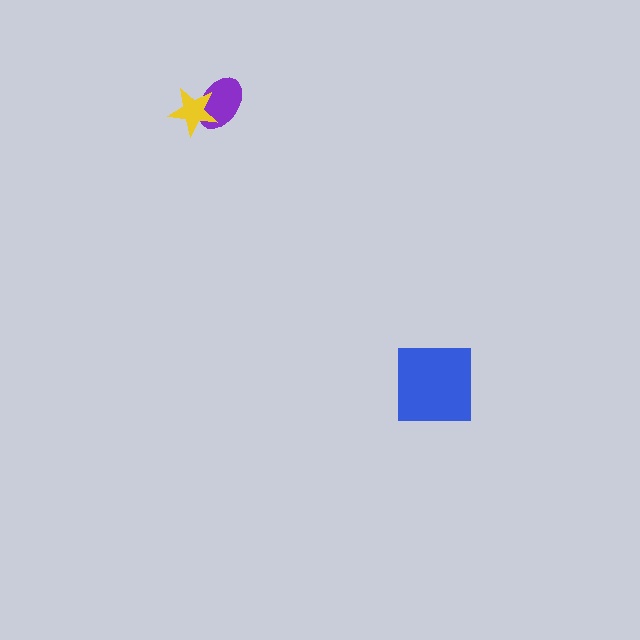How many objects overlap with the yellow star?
1 object overlaps with the yellow star.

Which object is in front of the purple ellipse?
The yellow star is in front of the purple ellipse.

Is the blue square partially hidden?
No, no other shape covers it.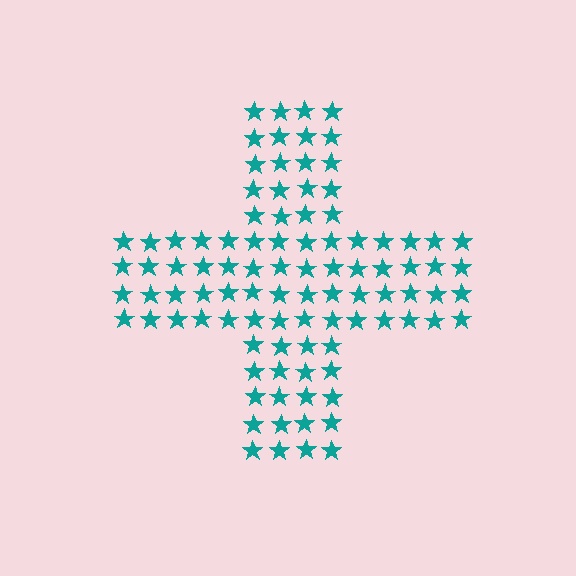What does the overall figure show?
The overall figure shows a cross.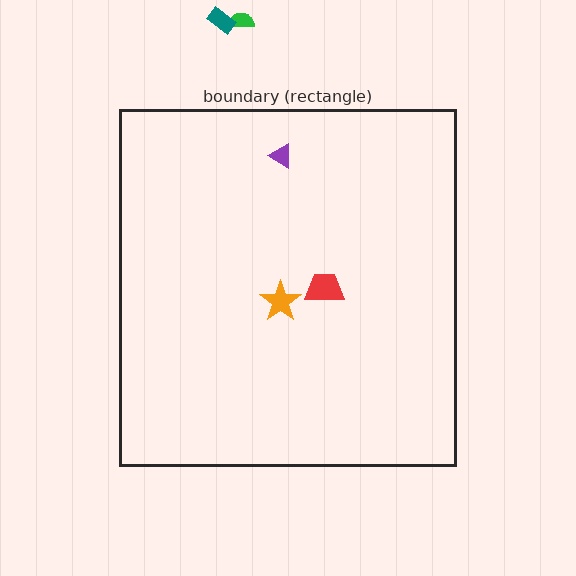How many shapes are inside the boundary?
3 inside, 2 outside.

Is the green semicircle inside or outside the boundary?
Outside.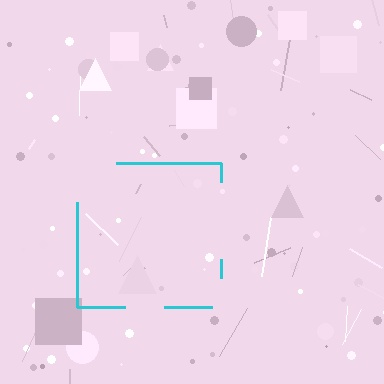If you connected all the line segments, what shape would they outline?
They would outline a square.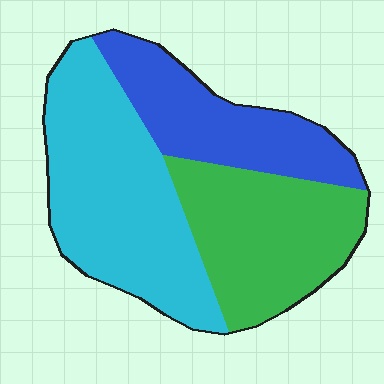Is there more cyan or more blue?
Cyan.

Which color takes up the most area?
Cyan, at roughly 40%.